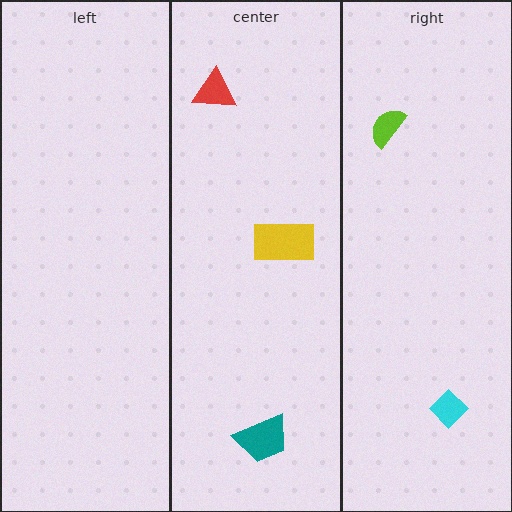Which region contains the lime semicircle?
The right region.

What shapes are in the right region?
The lime semicircle, the cyan diamond.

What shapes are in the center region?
The teal trapezoid, the yellow rectangle, the red triangle.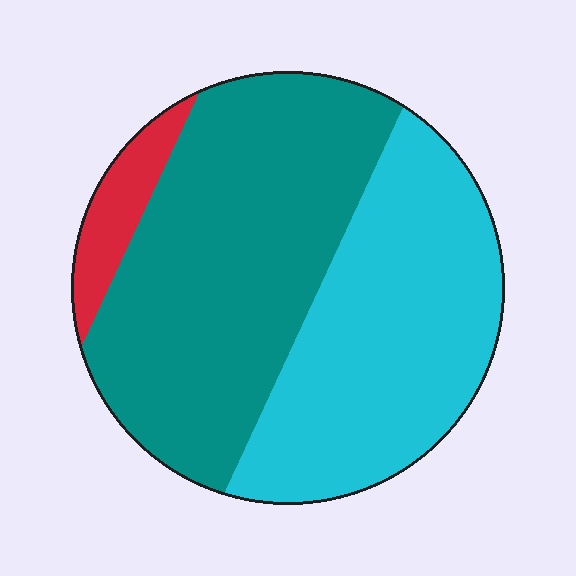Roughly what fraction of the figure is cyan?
Cyan takes up between a quarter and a half of the figure.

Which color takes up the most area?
Teal, at roughly 50%.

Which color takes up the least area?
Red, at roughly 5%.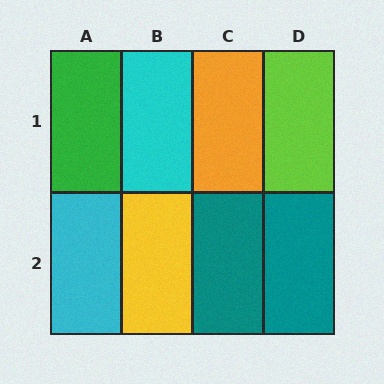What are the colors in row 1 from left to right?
Green, cyan, orange, lime.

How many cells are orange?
1 cell is orange.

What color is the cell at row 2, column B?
Yellow.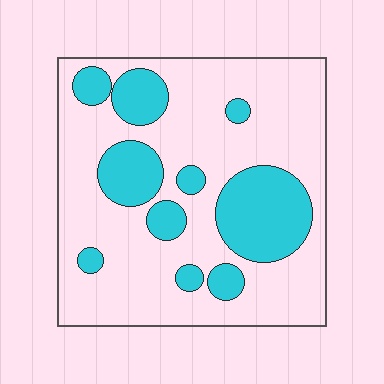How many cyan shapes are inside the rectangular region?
10.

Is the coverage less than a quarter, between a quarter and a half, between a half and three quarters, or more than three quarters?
Between a quarter and a half.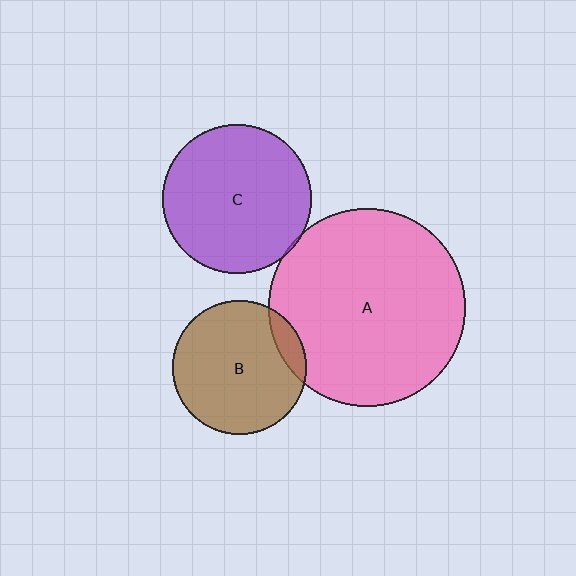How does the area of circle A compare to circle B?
Approximately 2.2 times.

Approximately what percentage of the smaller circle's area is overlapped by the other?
Approximately 5%.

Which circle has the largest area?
Circle A (pink).